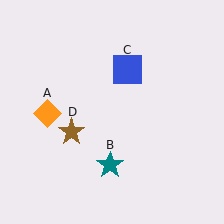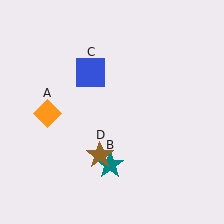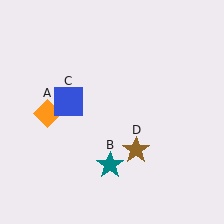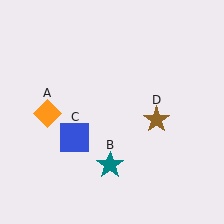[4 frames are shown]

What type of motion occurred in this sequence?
The blue square (object C), brown star (object D) rotated counterclockwise around the center of the scene.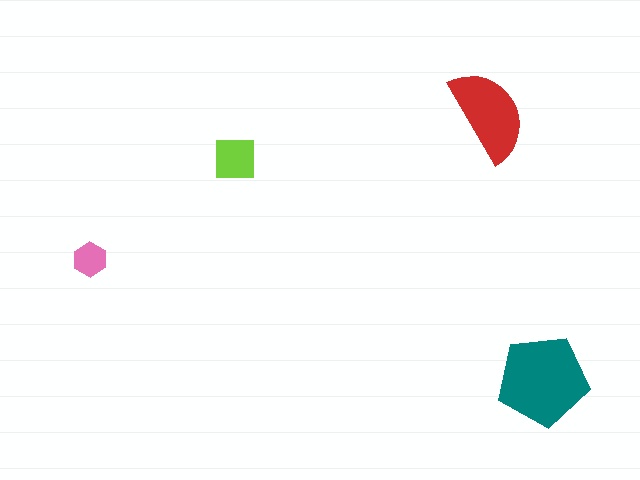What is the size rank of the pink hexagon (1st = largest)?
4th.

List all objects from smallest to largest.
The pink hexagon, the lime square, the red semicircle, the teal pentagon.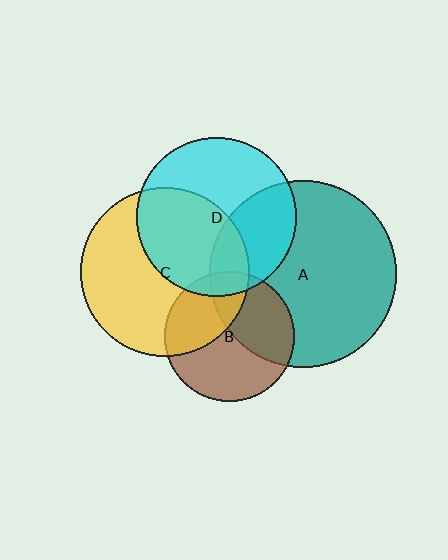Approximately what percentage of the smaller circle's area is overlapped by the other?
Approximately 35%.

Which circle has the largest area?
Circle A (teal).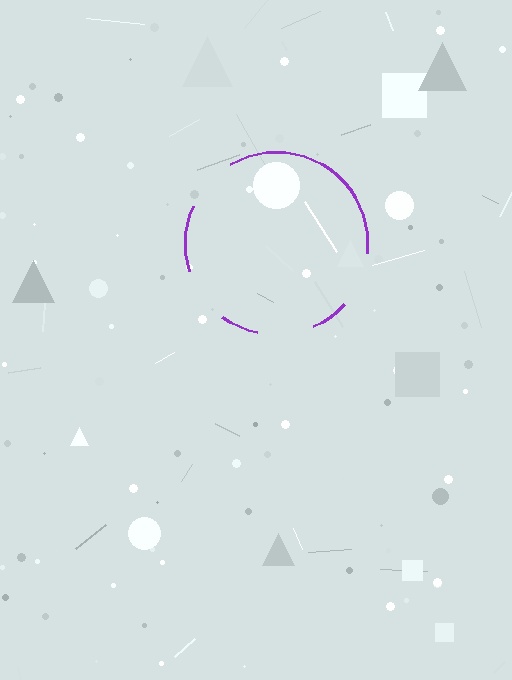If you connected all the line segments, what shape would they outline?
They would outline a circle.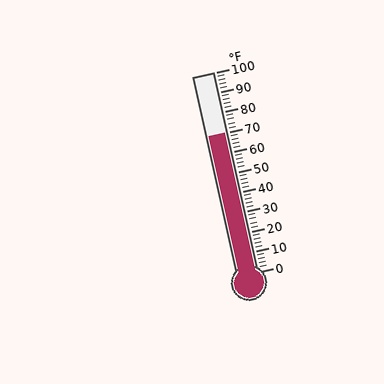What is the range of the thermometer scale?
The thermometer scale ranges from 0°F to 100°F.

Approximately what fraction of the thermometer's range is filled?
The thermometer is filled to approximately 70% of its range.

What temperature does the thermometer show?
The thermometer shows approximately 70°F.